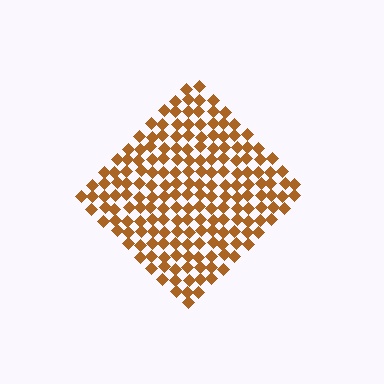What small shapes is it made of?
It is made of small diamonds.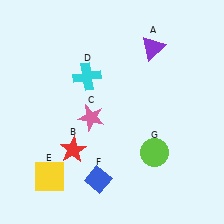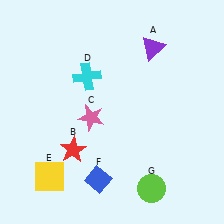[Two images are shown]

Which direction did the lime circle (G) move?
The lime circle (G) moved down.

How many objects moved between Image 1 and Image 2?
1 object moved between the two images.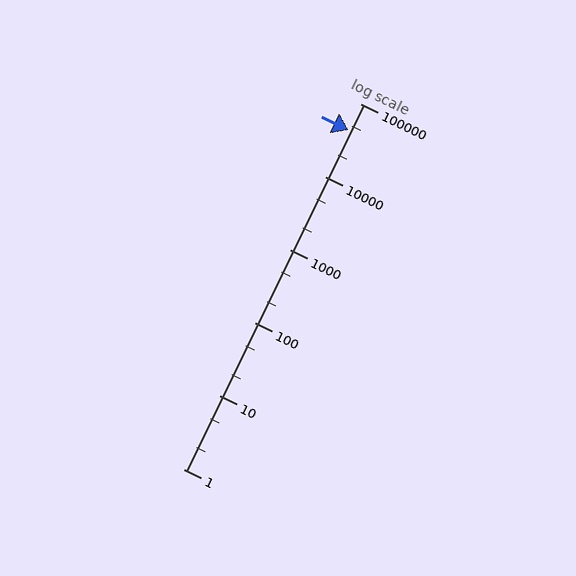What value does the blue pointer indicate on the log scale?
The pointer indicates approximately 43000.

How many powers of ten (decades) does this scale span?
The scale spans 5 decades, from 1 to 100000.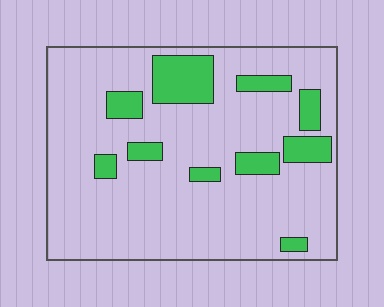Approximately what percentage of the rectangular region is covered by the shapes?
Approximately 15%.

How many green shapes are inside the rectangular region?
10.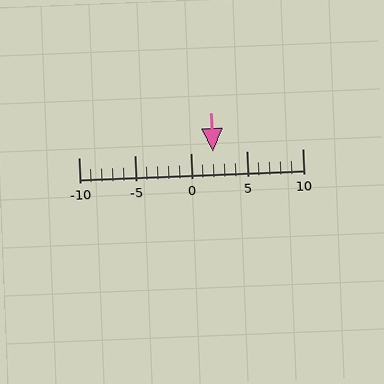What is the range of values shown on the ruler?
The ruler shows values from -10 to 10.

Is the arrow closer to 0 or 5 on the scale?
The arrow is closer to 0.